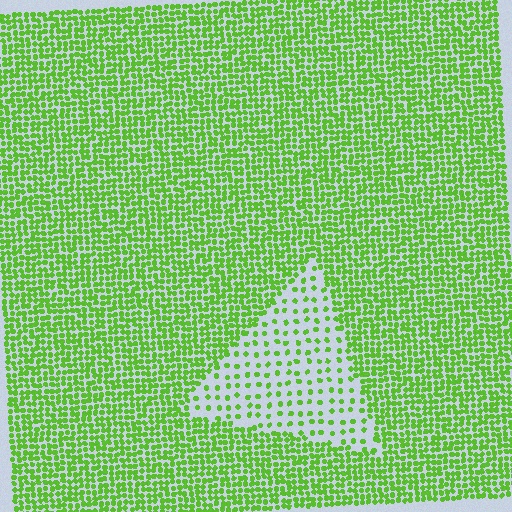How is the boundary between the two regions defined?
The boundary is defined by a change in element density (approximately 2.8x ratio). All elements are the same color, size, and shape.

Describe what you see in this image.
The image contains small lime elements arranged at two different densities. A triangle-shaped region is visible where the elements are less densely packed than the surrounding area.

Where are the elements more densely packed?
The elements are more densely packed outside the triangle boundary.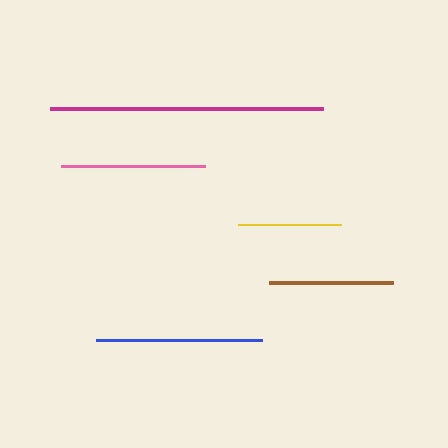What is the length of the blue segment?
The blue segment is approximately 166 pixels long.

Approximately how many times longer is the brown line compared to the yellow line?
The brown line is approximately 1.2 times the length of the yellow line.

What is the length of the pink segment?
The pink segment is approximately 144 pixels long.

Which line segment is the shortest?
The yellow line is the shortest at approximately 103 pixels.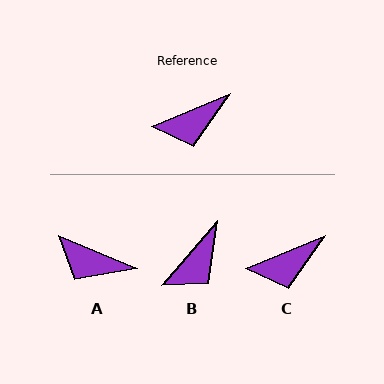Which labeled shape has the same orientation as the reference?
C.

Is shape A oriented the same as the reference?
No, it is off by about 46 degrees.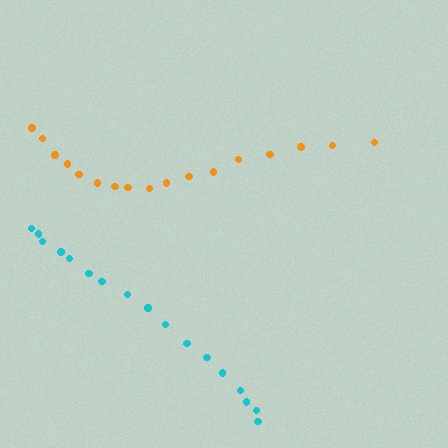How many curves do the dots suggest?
There are 2 distinct paths.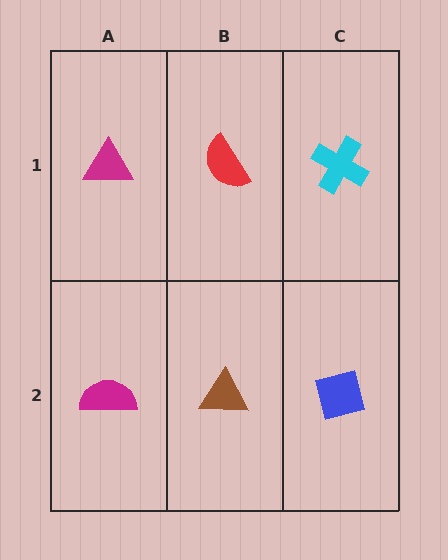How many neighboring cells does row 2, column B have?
3.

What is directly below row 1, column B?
A brown triangle.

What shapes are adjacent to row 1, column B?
A brown triangle (row 2, column B), a magenta triangle (row 1, column A), a cyan cross (row 1, column C).